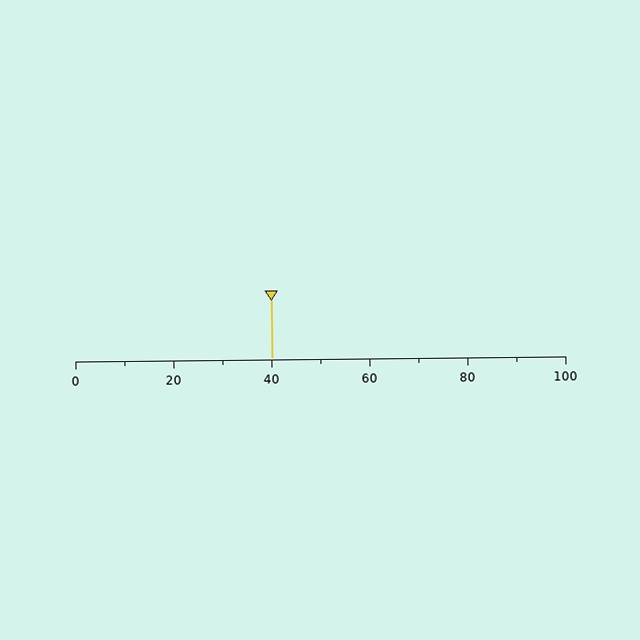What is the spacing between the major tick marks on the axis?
The major ticks are spaced 20 apart.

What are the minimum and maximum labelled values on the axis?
The axis runs from 0 to 100.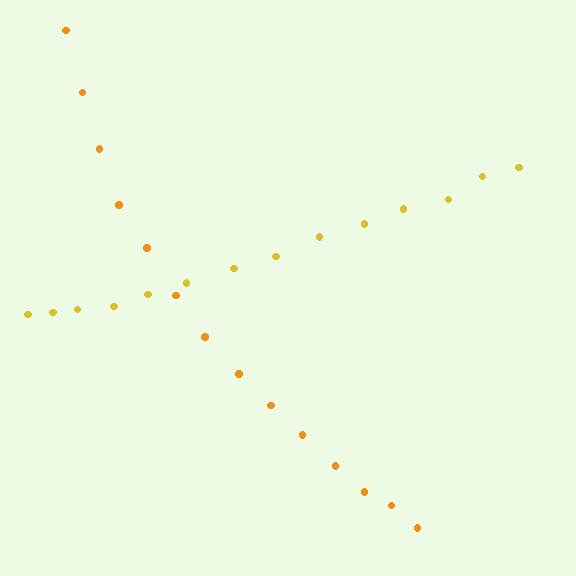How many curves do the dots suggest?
There are 2 distinct paths.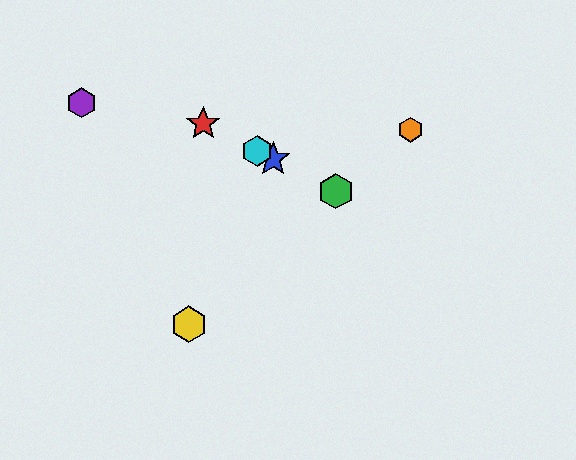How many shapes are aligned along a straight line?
4 shapes (the red star, the blue star, the green hexagon, the cyan hexagon) are aligned along a straight line.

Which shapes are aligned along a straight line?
The red star, the blue star, the green hexagon, the cyan hexagon are aligned along a straight line.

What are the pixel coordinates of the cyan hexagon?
The cyan hexagon is at (257, 151).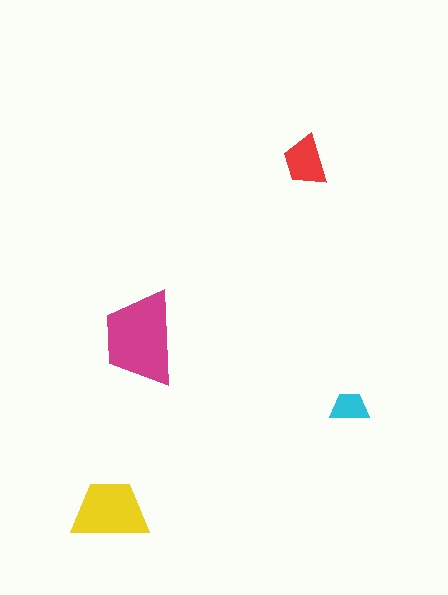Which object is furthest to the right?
The cyan trapezoid is rightmost.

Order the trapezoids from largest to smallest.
the magenta one, the yellow one, the red one, the cyan one.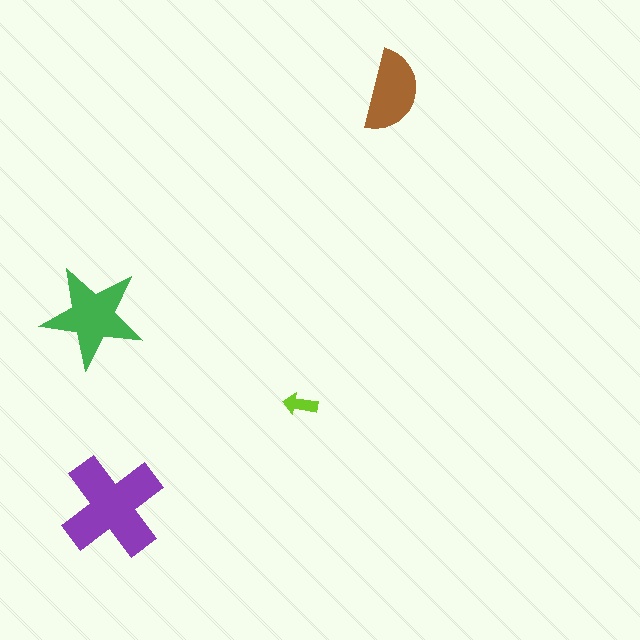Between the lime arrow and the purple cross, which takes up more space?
The purple cross.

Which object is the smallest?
The lime arrow.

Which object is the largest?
The purple cross.